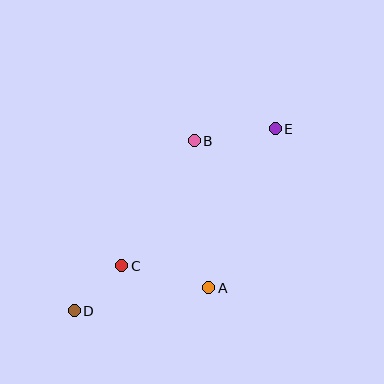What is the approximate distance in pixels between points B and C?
The distance between B and C is approximately 144 pixels.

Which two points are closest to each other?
Points C and D are closest to each other.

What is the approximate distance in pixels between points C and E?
The distance between C and E is approximately 206 pixels.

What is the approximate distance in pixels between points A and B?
The distance between A and B is approximately 147 pixels.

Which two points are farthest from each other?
Points D and E are farthest from each other.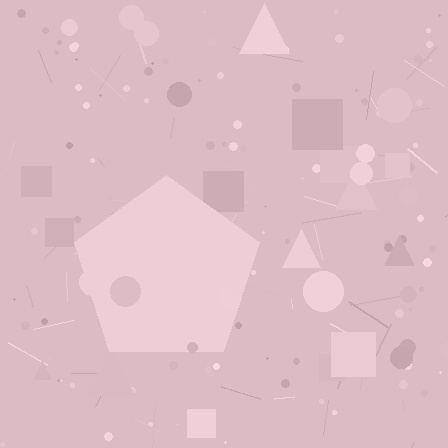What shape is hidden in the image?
A pentagon is hidden in the image.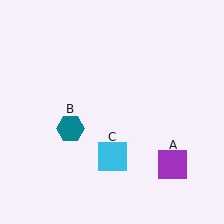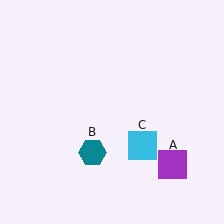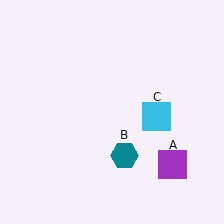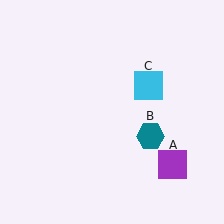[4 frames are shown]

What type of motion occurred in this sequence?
The teal hexagon (object B), cyan square (object C) rotated counterclockwise around the center of the scene.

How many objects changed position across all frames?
2 objects changed position: teal hexagon (object B), cyan square (object C).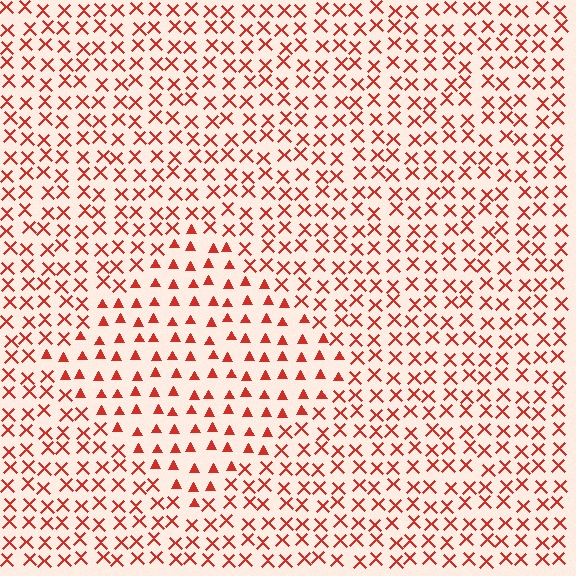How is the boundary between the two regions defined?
The boundary is defined by a change in element shape: triangles inside vs. X marks outside. All elements share the same color and spacing.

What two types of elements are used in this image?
The image uses triangles inside the diamond region and X marks outside it.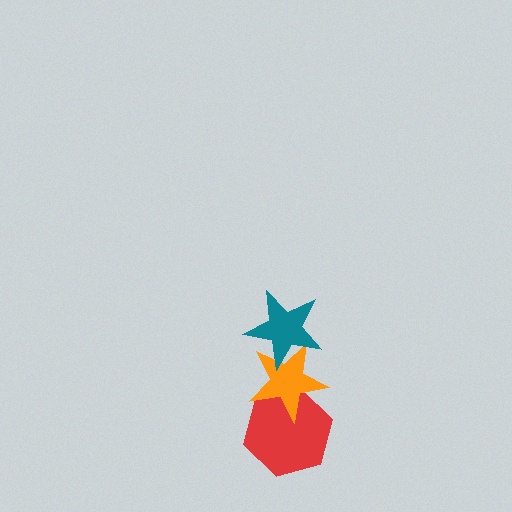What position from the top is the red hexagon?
The red hexagon is 3rd from the top.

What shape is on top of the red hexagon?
The orange star is on top of the red hexagon.